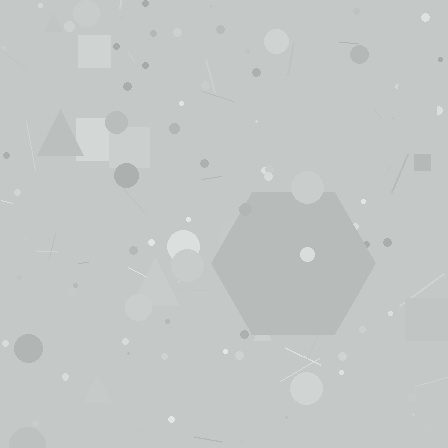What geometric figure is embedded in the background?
A hexagon is embedded in the background.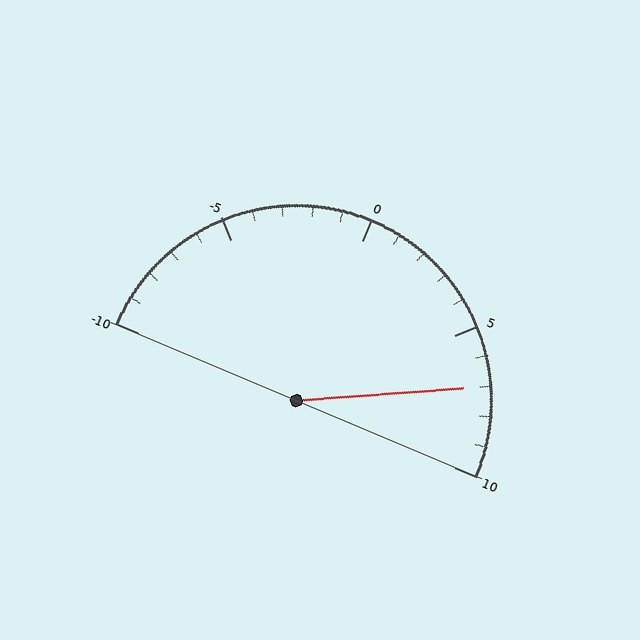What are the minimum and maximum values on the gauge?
The gauge ranges from -10 to 10.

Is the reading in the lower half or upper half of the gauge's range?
The reading is in the upper half of the range (-10 to 10).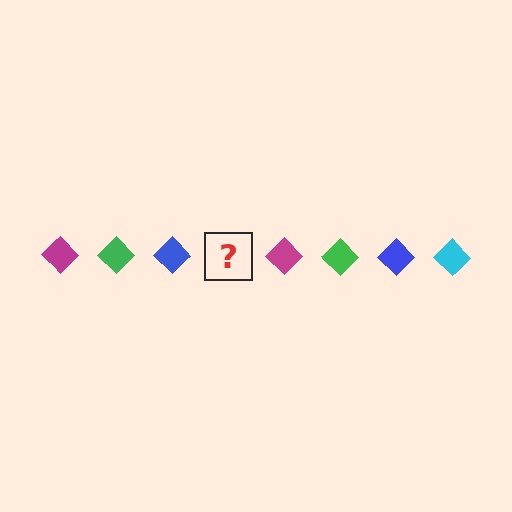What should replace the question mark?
The question mark should be replaced with a cyan diamond.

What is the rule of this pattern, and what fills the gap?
The rule is that the pattern cycles through magenta, green, blue, cyan diamonds. The gap should be filled with a cyan diamond.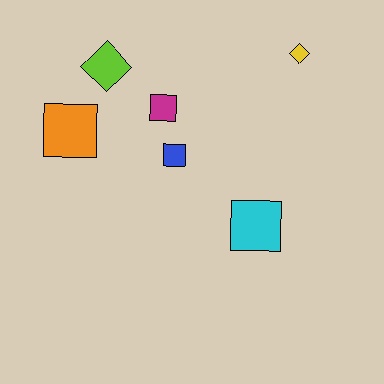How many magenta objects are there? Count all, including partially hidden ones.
There is 1 magenta object.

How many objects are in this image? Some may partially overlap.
There are 6 objects.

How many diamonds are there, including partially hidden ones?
There are 2 diamonds.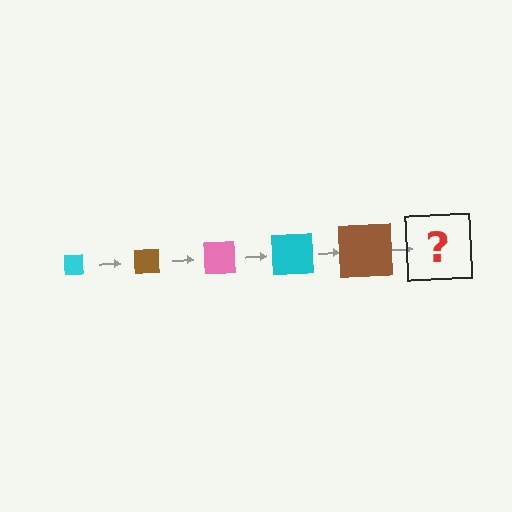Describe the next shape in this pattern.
It should be a pink square, larger than the previous one.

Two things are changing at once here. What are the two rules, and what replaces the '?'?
The two rules are that the square grows larger each step and the color cycles through cyan, brown, and pink. The '?' should be a pink square, larger than the previous one.